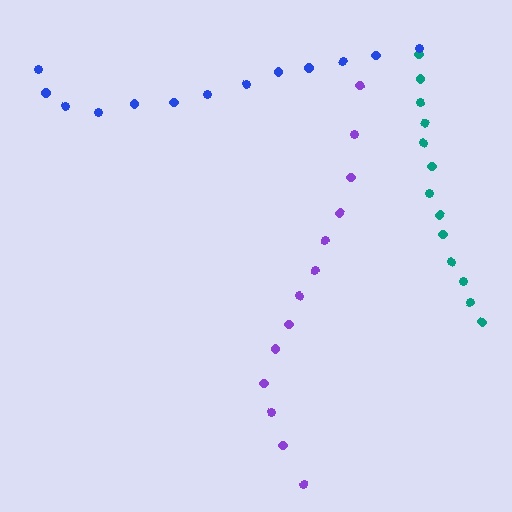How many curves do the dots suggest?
There are 3 distinct paths.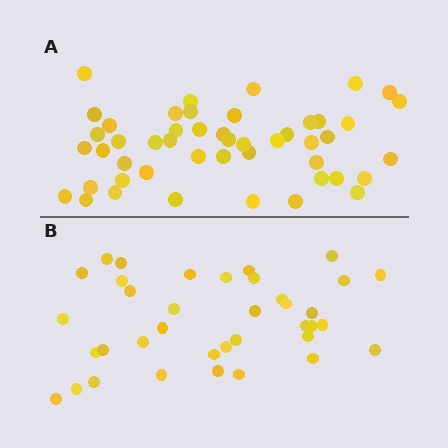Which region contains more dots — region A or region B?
Region A (the top region) has more dots.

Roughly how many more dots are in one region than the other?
Region A has roughly 12 or so more dots than region B.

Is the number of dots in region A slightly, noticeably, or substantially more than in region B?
Region A has noticeably more, but not dramatically so. The ratio is roughly 1.3 to 1.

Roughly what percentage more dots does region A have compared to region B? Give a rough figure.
About 30% more.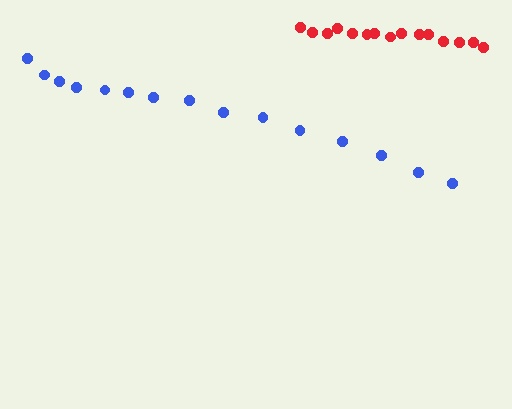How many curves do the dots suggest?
There are 2 distinct paths.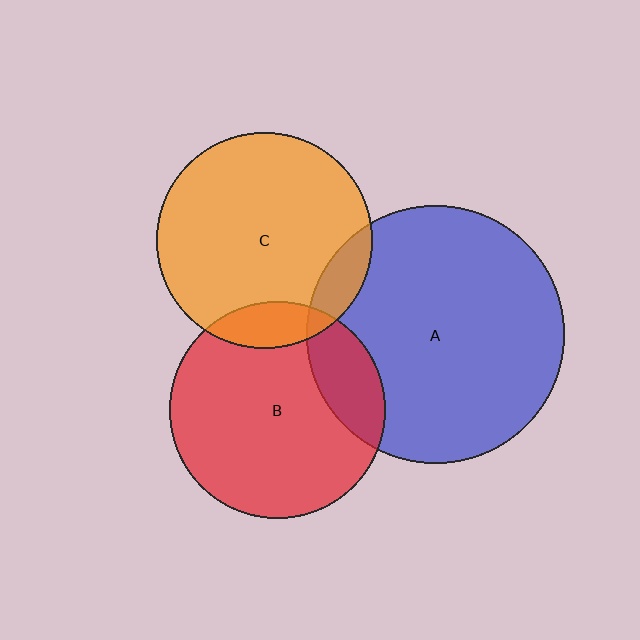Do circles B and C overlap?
Yes.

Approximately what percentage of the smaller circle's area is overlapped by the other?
Approximately 10%.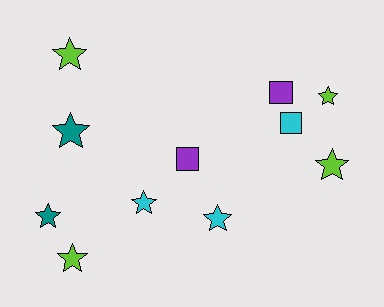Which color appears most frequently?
Lime, with 4 objects.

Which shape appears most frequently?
Star, with 8 objects.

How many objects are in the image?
There are 11 objects.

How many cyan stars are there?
There are 2 cyan stars.